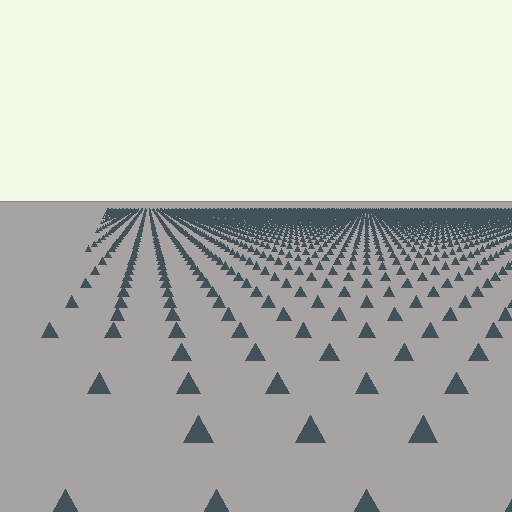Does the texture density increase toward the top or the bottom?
Density increases toward the top.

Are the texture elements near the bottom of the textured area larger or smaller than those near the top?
Larger. Near the bottom, elements are closer to the viewer and appear at a bigger on-screen size.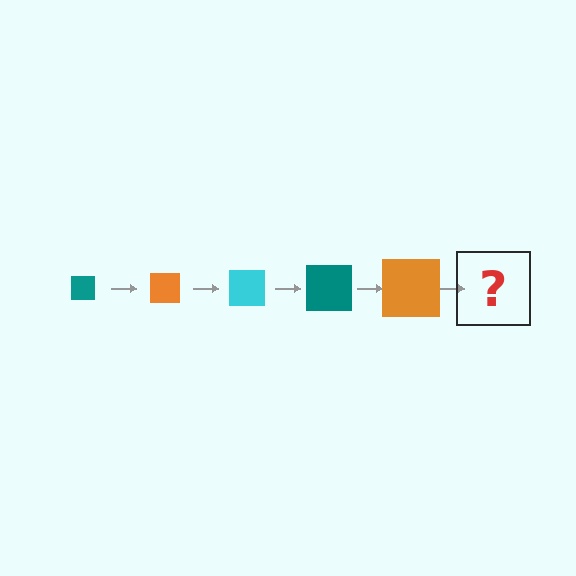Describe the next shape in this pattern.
It should be a cyan square, larger than the previous one.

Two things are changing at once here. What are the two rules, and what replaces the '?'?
The two rules are that the square grows larger each step and the color cycles through teal, orange, and cyan. The '?' should be a cyan square, larger than the previous one.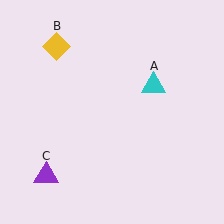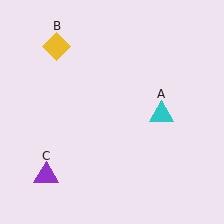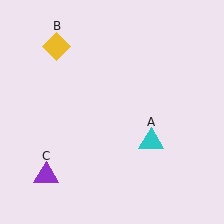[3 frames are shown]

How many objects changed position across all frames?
1 object changed position: cyan triangle (object A).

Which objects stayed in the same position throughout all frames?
Yellow diamond (object B) and purple triangle (object C) remained stationary.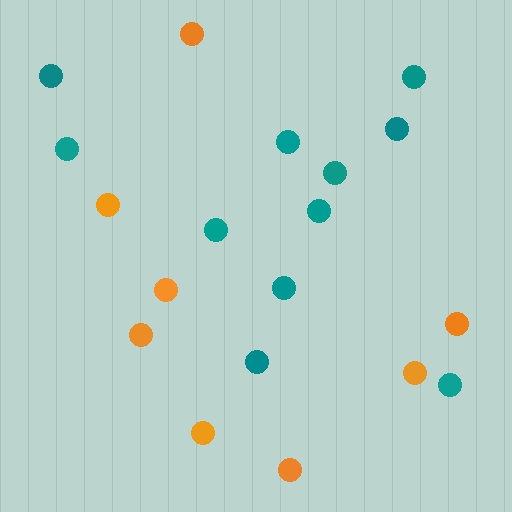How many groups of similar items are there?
There are 2 groups: one group of orange circles (8) and one group of teal circles (11).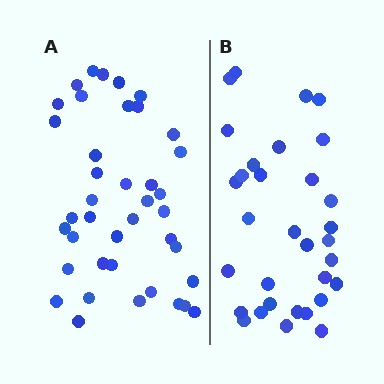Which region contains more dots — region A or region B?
Region A (the left region) has more dots.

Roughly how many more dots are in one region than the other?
Region A has roughly 8 or so more dots than region B.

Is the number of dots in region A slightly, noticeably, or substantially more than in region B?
Region A has noticeably more, but not dramatically so. The ratio is roughly 1.2 to 1.